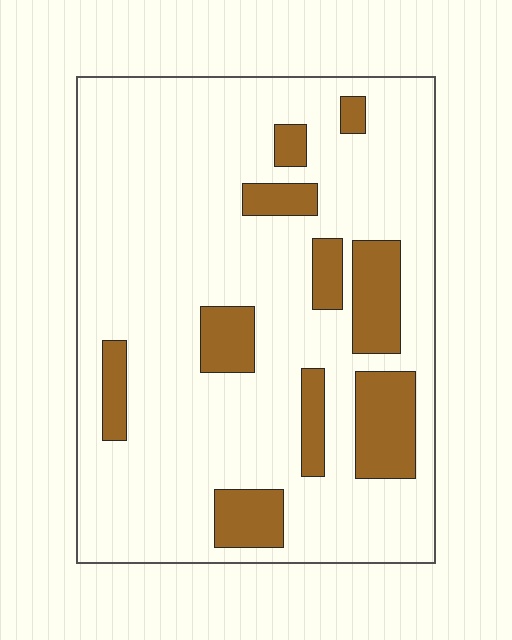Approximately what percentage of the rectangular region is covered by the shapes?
Approximately 20%.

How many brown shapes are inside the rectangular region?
10.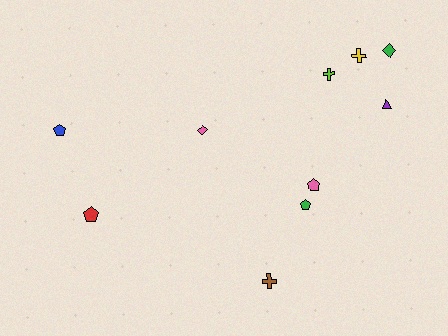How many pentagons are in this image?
There are 4 pentagons.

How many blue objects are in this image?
There is 1 blue object.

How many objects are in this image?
There are 10 objects.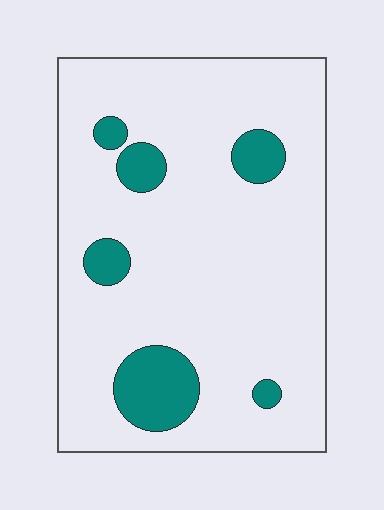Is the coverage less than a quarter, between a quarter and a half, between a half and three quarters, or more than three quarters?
Less than a quarter.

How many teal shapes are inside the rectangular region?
6.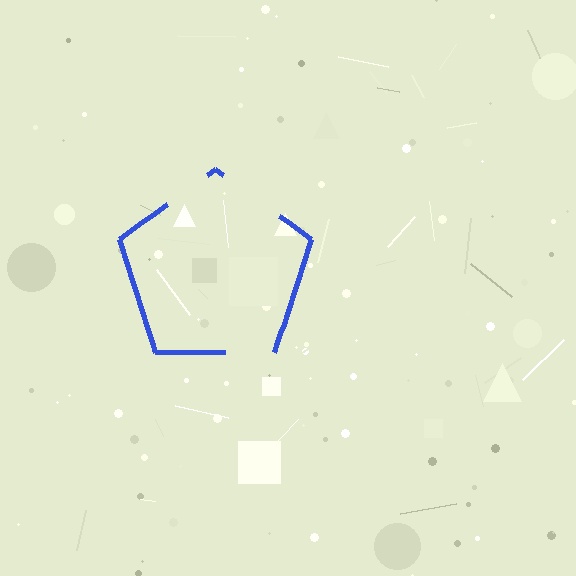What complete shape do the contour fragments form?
The contour fragments form a pentagon.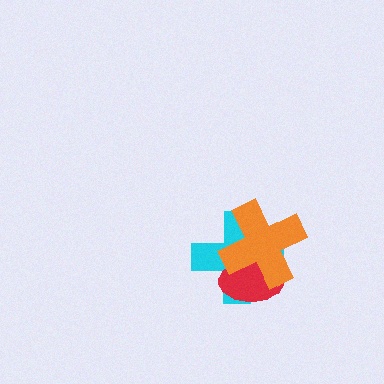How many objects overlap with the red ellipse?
2 objects overlap with the red ellipse.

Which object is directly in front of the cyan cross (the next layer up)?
The red ellipse is directly in front of the cyan cross.